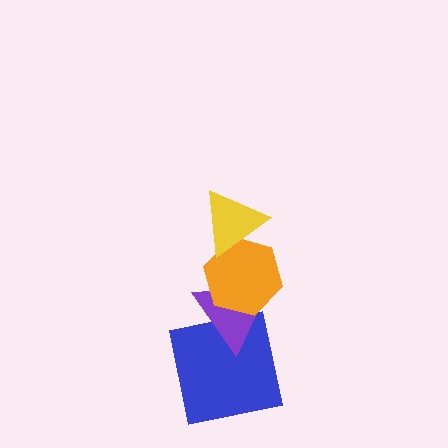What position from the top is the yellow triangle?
The yellow triangle is 1st from the top.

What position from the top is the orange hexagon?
The orange hexagon is 2nd from the top.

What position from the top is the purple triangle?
The purple triangle is 3rd from the top.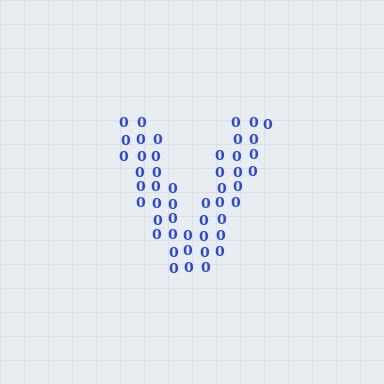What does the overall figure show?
The overall figure shows the letter V.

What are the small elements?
The small elements are digit 0's.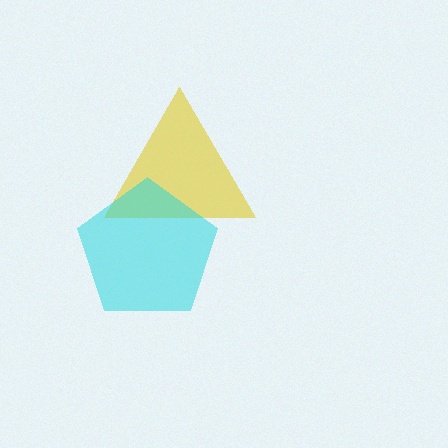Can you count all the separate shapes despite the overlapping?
Yes, there are 2 separate shapes.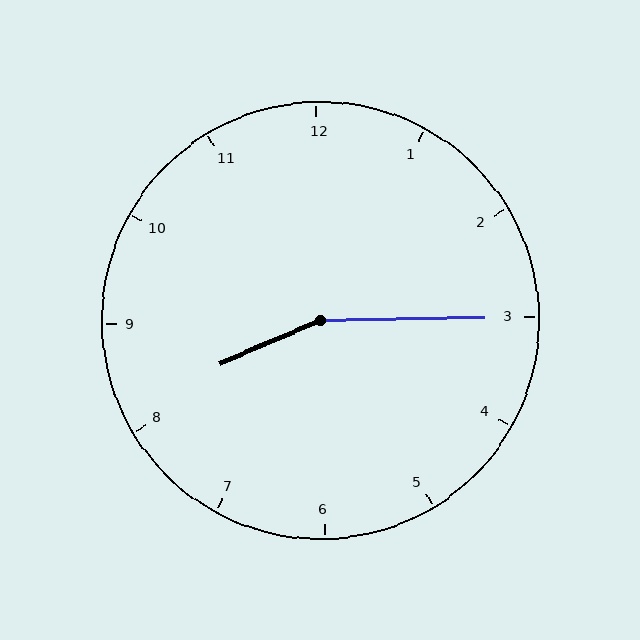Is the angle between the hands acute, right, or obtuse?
It is obtuse.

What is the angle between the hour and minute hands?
Approximately 158 degrees.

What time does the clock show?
8:15.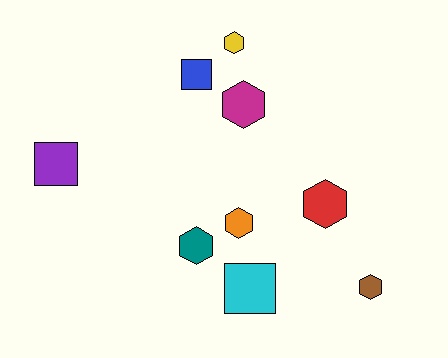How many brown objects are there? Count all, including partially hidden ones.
There is 1 brown object.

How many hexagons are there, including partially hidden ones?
There are 6 hexagons.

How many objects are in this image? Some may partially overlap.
There are 9 objects.